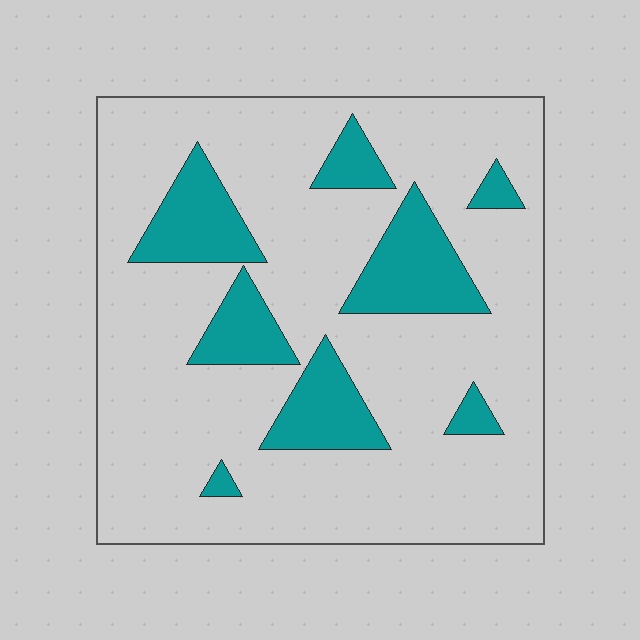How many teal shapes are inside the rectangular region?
8.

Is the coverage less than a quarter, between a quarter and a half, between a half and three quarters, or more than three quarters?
Less than a quarter.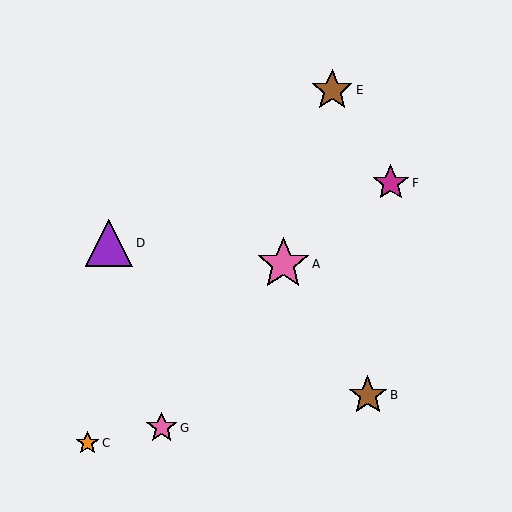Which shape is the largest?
The pink star (labeled A) is the largest.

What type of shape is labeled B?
Shape B is a brown star.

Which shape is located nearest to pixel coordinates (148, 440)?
The pink star (labeled G) at (162, 428) is nearest to that location.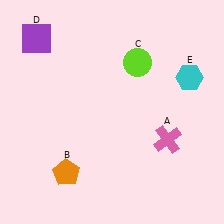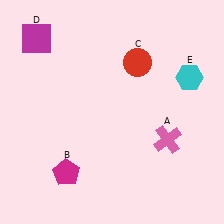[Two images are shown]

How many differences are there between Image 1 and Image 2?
There are 3 differences between the two images.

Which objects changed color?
B changed from orange to magenta. C changed from lime to red. D changed from purple to magenta.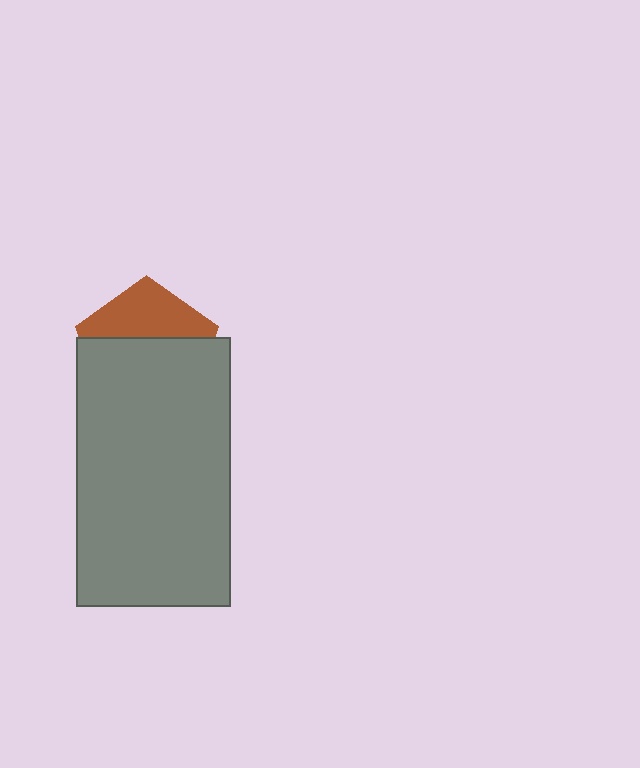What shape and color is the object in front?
The object in front is a gray rectangle.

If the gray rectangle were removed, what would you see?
You would see the complete brown pentagon.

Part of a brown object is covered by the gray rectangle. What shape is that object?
It is a pentagon.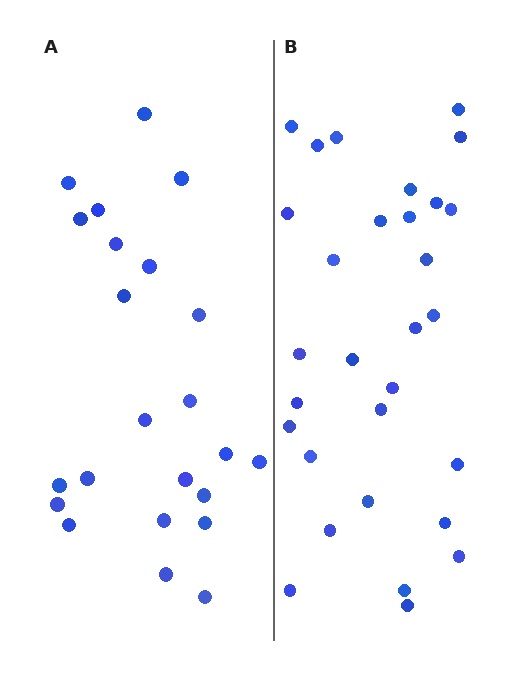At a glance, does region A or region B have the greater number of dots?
Region B (the right region) has more dots.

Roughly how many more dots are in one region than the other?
Region B has roughly 8 or so more dots than region A.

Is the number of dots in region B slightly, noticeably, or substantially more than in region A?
Region B has noticeably more, but not dramatically so. The ratio is roughly 1.3 to 1.